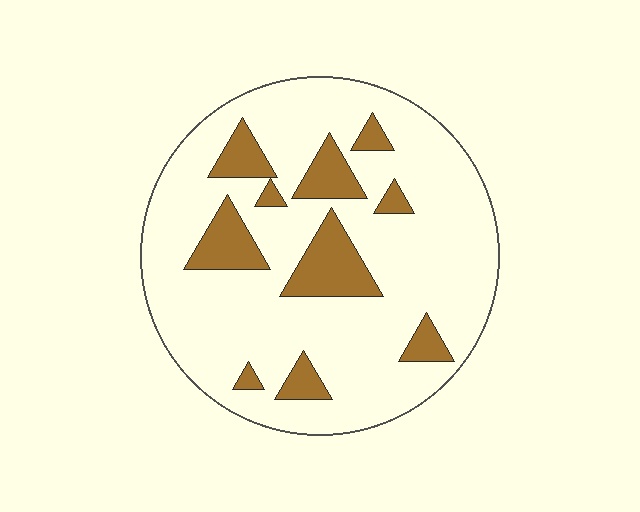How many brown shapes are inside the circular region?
10.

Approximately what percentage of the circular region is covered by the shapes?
Approximately 20%.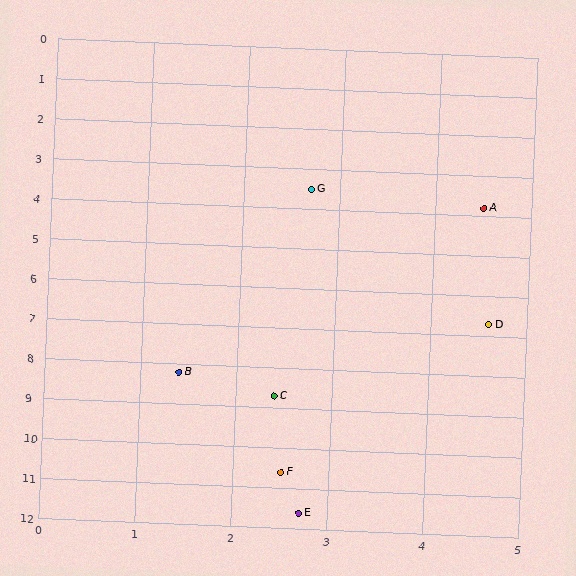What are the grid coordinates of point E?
Point E is at approximately (2.7, 11.6).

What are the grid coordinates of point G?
Point G is at approximately (2.7, 3.5).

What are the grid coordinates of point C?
Point C is at approximately (2.4, 8.7).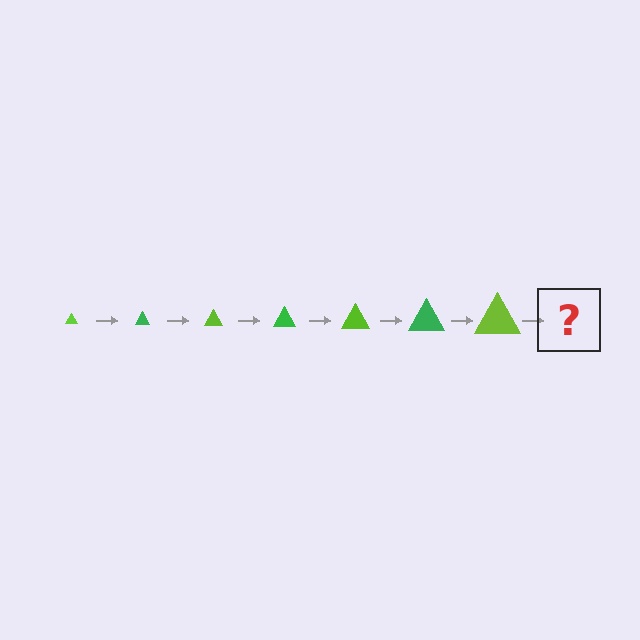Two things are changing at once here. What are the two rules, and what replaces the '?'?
The two rules are that the triangle grows larger each step and the color cycles through lime and green. The '?' should be a green triangle, larger than the previous one.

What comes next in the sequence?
The next element should be a green triangle, larger than the previous one.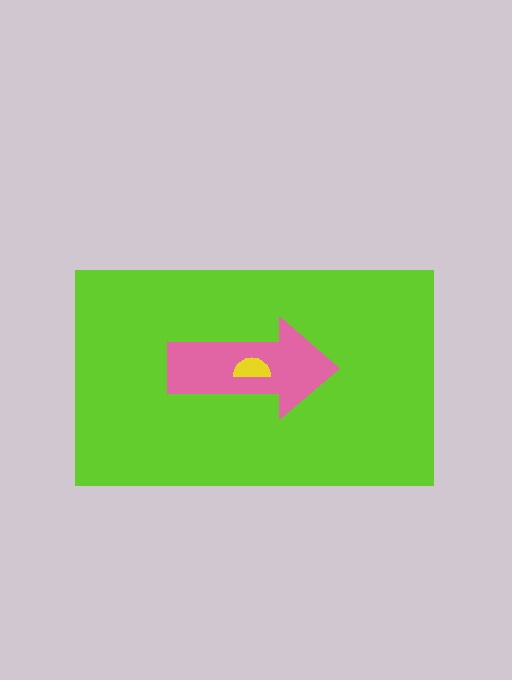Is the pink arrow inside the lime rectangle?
Yes.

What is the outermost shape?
The lime rectangle.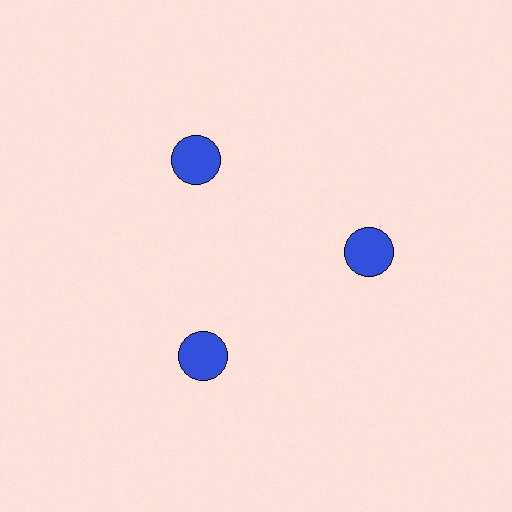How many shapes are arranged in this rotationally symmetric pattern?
There are 3 shapes, arranged in 3 groups of 1.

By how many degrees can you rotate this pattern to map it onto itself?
The pattern maps onto itself every 120 degrees of rotation.